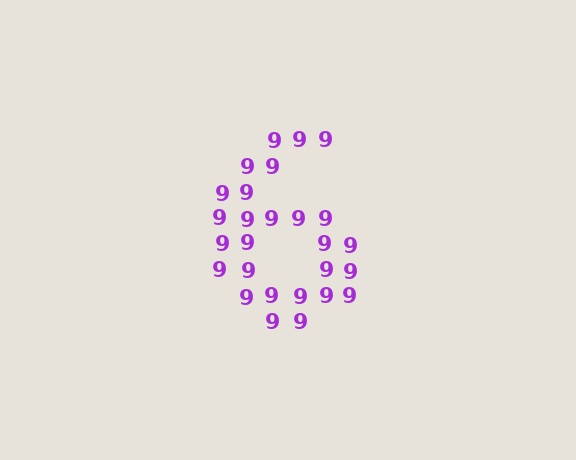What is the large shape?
The large shape is the digit 6.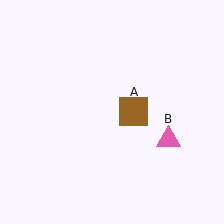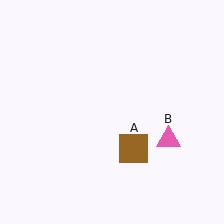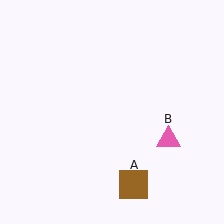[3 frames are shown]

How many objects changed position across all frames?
1 object changed position: brown square (object A).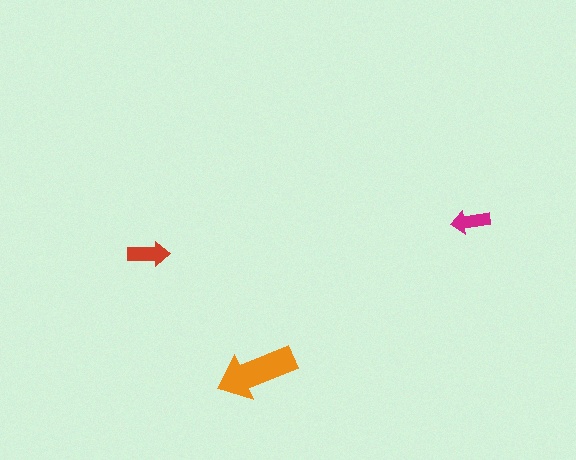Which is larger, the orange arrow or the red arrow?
The orange one.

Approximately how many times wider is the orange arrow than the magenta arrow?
About 2 times wider.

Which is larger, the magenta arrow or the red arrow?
The red one.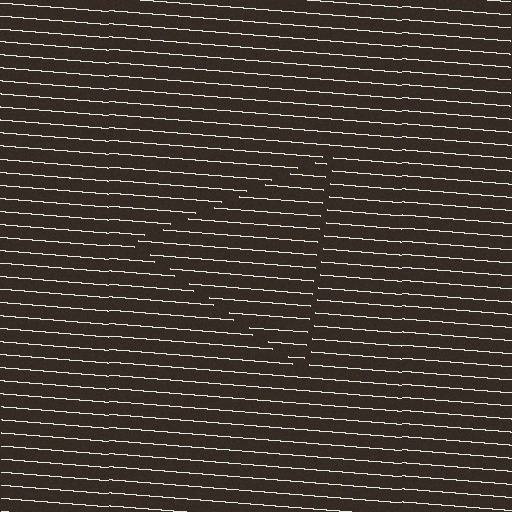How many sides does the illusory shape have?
3 sides — the line-ends trace a triangle.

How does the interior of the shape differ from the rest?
The interior of the shape contains the same grating, shifted by half a period — the contour is defined by the phase discontinuity where line-ends from the inner and outer gratings abut.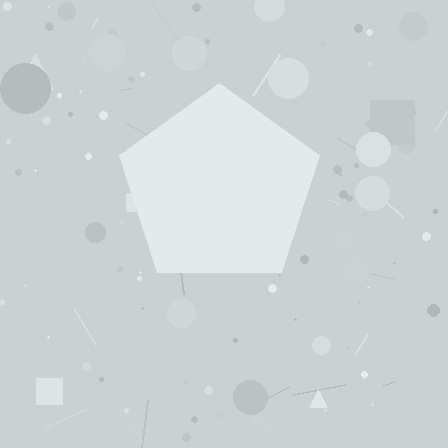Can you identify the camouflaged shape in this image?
The camouflaged shape is a pentagon.